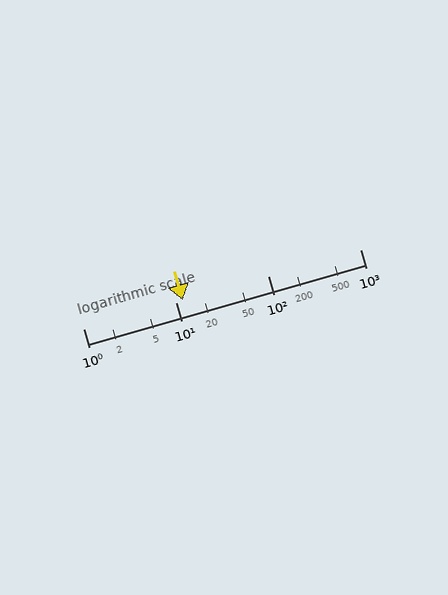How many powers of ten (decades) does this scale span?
The scale spans 3 decades, from 1 to 1000.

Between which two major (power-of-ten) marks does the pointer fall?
The pointer is between 10 and 100.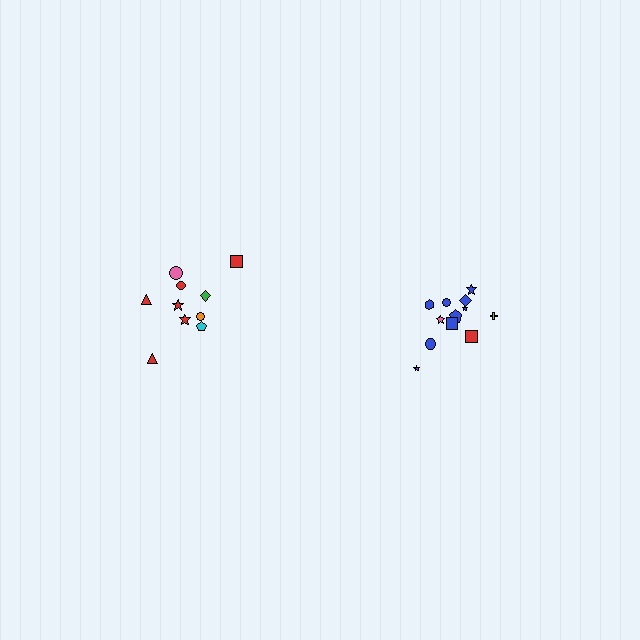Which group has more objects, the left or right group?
The right group.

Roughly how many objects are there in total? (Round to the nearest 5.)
Roughly 20 objects in total.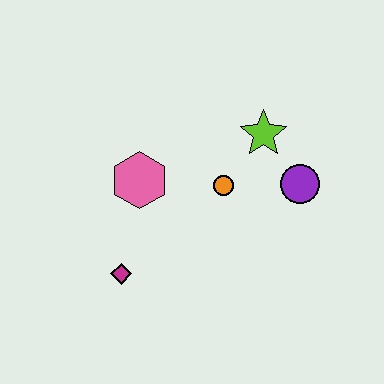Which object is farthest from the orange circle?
The magenta diamond is farthest from the orange circle.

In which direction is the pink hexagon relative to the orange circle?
The pink hexagon is to the left of the orange circle.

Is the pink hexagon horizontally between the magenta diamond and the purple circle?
Yes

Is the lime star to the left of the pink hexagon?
No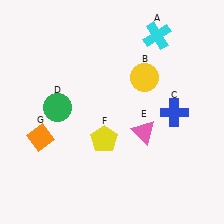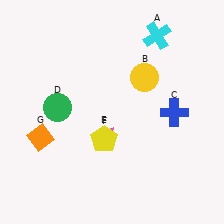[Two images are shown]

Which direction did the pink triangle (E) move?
The pink triangle (E) moved left.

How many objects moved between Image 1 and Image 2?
1 object moved between the two images.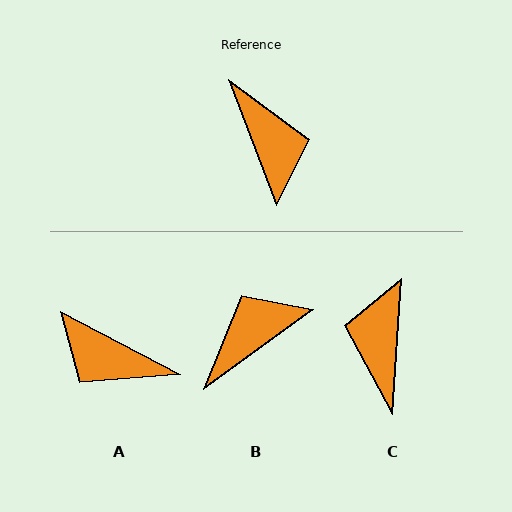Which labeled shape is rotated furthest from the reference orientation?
C, about 155 degrees away.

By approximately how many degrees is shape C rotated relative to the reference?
Approximately 155 degrees counter-clockwise.